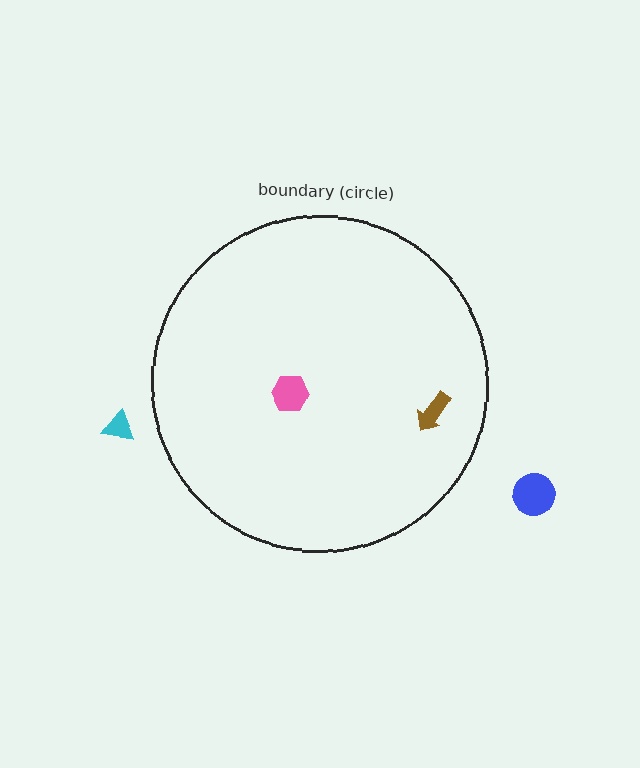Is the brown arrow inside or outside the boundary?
Inside.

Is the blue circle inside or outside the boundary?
Outside.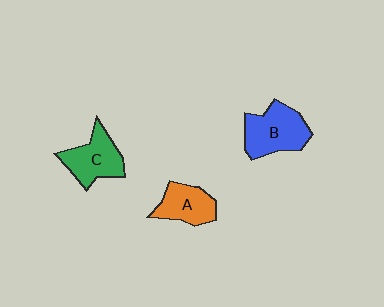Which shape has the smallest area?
Shape A (orange).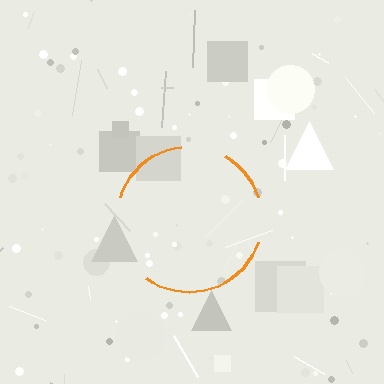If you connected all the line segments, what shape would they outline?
They would outline a circle.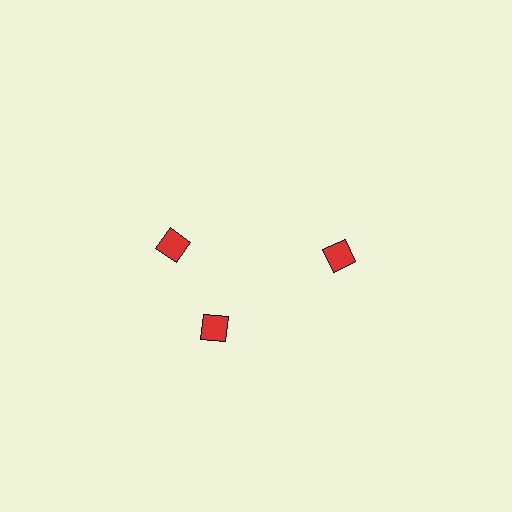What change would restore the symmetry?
The symmetry would be restored by rotating it back into even spacing with its neighbors so that all 3 diamonds sit at equal angles and equal distance from the center.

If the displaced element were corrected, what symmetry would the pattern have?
It would have 3-fold rotational symmetry — the pattern would map onto itself every 120 degrees.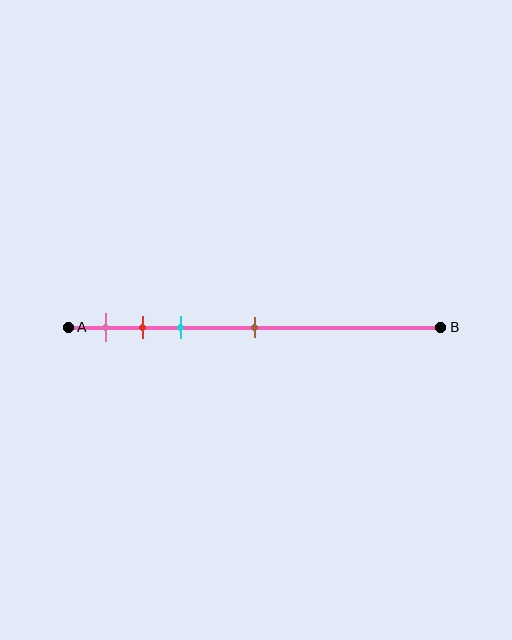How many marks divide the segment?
There are 4 marks dividing the segment.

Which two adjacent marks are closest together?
The red and cyan marks are the closest adjacent pair.